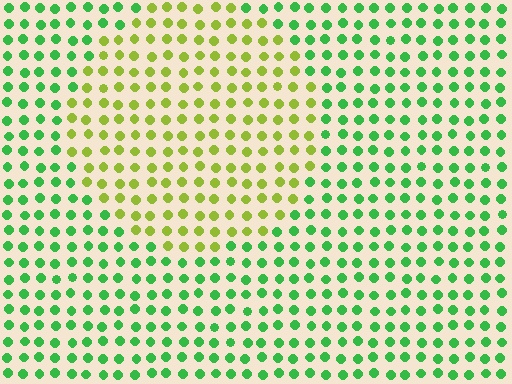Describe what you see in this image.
The image is filled with small green elements in a uniform arrangement. A circle-shaped region is visible where the elements are tinted to a slightly different hue, forming a subtle color boundary.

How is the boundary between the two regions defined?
The boundary is defined purely by a slight shift in hue (about 49 degrees). Spacing, size, and orientation are identical on both sides.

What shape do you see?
I see a circle.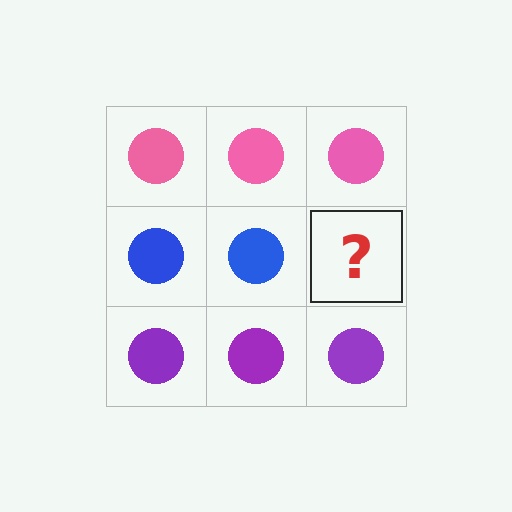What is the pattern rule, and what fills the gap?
The rule is that each row has a consistent color. The gap should be filled with a blue circle.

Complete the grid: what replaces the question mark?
The question mark should be replaced with a blue circle.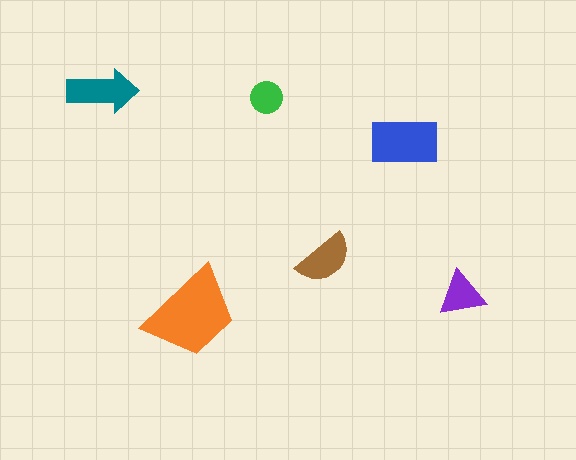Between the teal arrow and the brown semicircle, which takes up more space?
The teal arrow.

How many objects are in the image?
There are 6 objects in the image.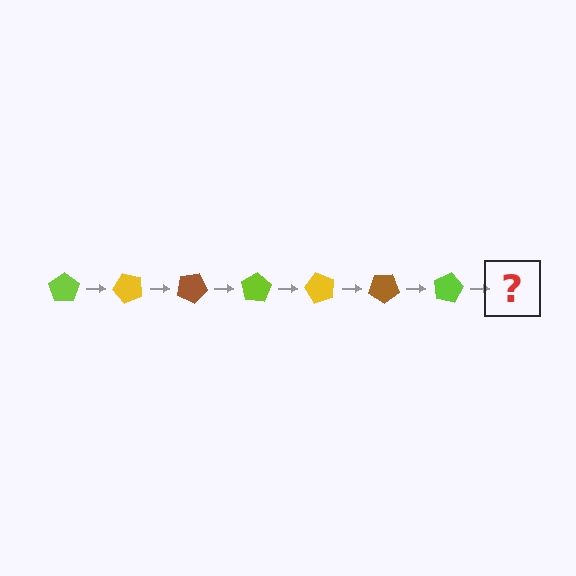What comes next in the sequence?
The next element should be a yellow pentagon, rotated 350 degrees from the start.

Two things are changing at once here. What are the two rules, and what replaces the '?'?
The two rules are that it rotates 50 degrees each step and the color cycles through lime, yellow, and brown. The '?' should be a yellow pentagon, rotated 350 degrees from the start.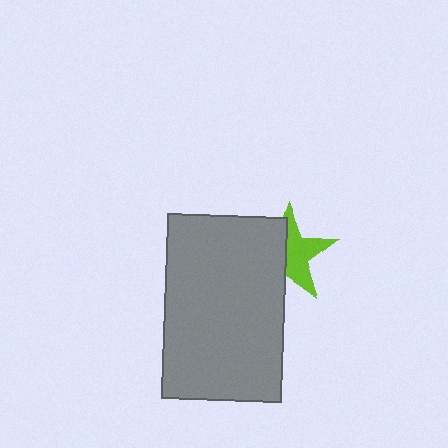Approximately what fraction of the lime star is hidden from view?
Roughly 46% of the lime star is hidden behind the gray rectangle.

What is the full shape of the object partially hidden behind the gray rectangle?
The partially hidden object is a lime star.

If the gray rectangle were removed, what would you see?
You would see the complete lime star.